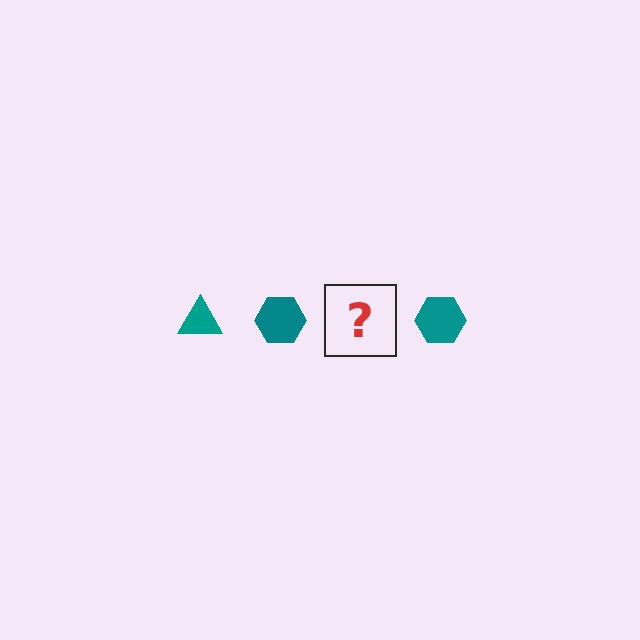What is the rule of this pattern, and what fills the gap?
The rule is that the pattern cycles through triangle, hexagon shapes in teal. The gap should be filled with a teal triangle.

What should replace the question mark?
The question mark should be replaced with a teal triangle.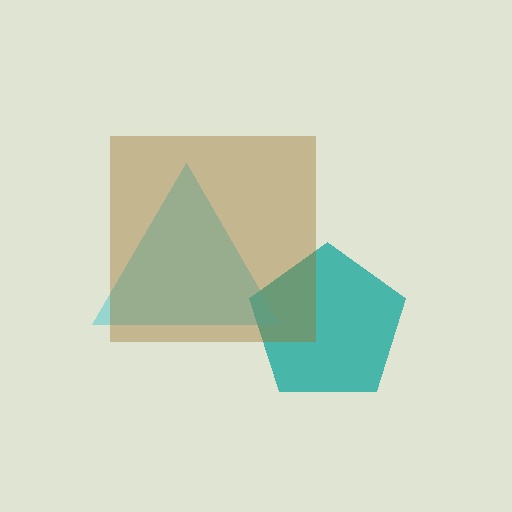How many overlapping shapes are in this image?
There are 3 overlapping shapes in the image.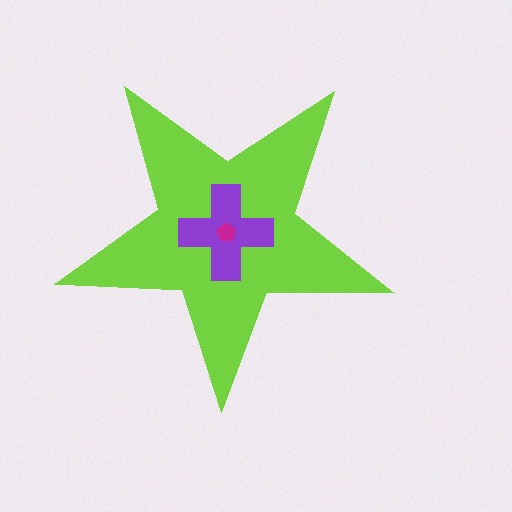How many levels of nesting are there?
3.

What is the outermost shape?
The lime star.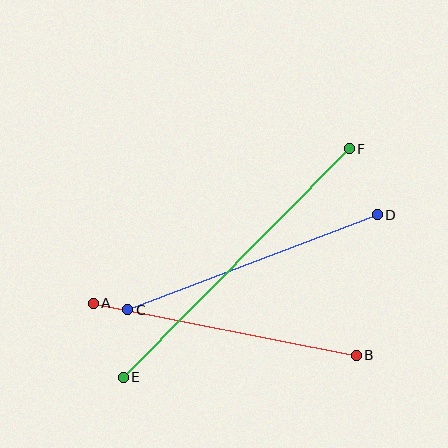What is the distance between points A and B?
The distance is approximately 268 pixels.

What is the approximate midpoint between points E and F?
The midpoint is at approximately (236, 263) pixels.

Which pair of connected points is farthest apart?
Points E and F are farthest apart.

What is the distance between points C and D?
The distance is approximately 267 pixels.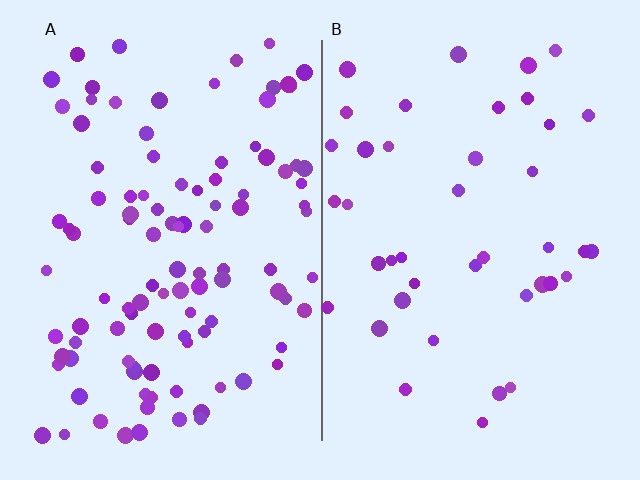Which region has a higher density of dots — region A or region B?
A (the left).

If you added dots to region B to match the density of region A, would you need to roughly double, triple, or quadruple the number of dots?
Approximately triple.